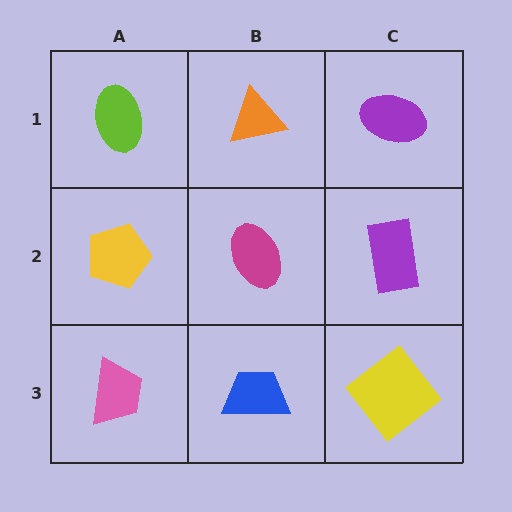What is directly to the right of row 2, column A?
A magenta ellipse.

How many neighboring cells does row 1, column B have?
3.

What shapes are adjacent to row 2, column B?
An orange triangle (row 1, column B), a blue trapezoid (row 3, column B), a yellow pentagon (row 2, column A), a purple rectangle (row 2, column C).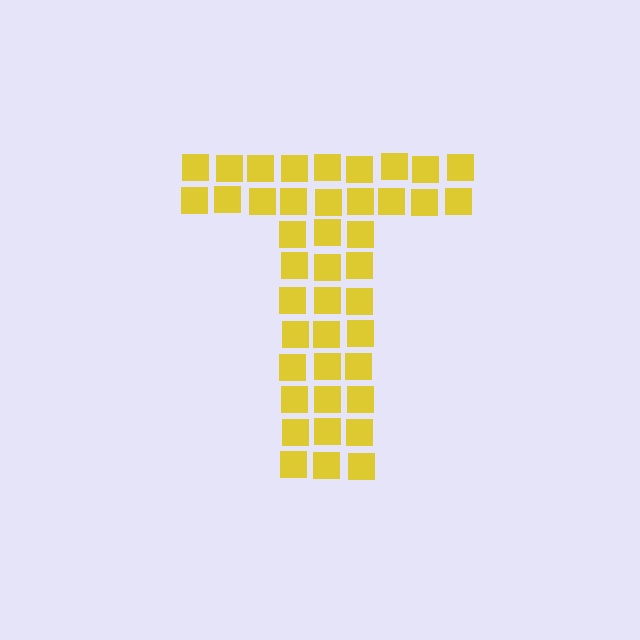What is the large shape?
The large shape is the letter T.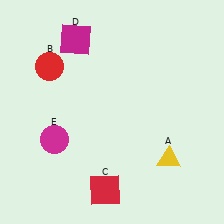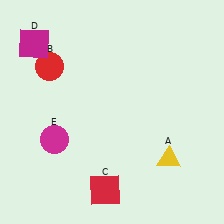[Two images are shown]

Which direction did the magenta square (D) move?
The magenta square (D) moved left.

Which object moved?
The magenta square (D) moved left.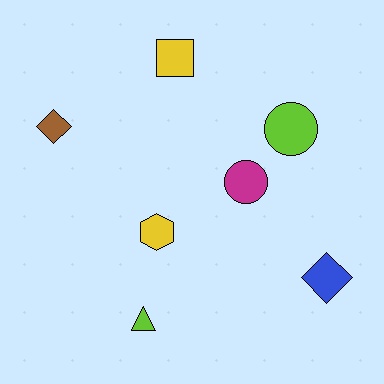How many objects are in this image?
There are 7 objects.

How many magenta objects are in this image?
There is 1 magenta object.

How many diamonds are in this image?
There are 2 diamonds.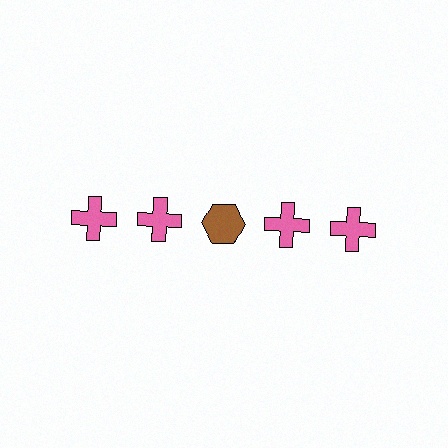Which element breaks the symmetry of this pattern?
The brown hexagon in the top row, center column breaks the symmetry. All other shapes are pink crosses.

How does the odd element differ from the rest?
It differs in both color (brown instead of pink) and shape (hexagon instead of cross).